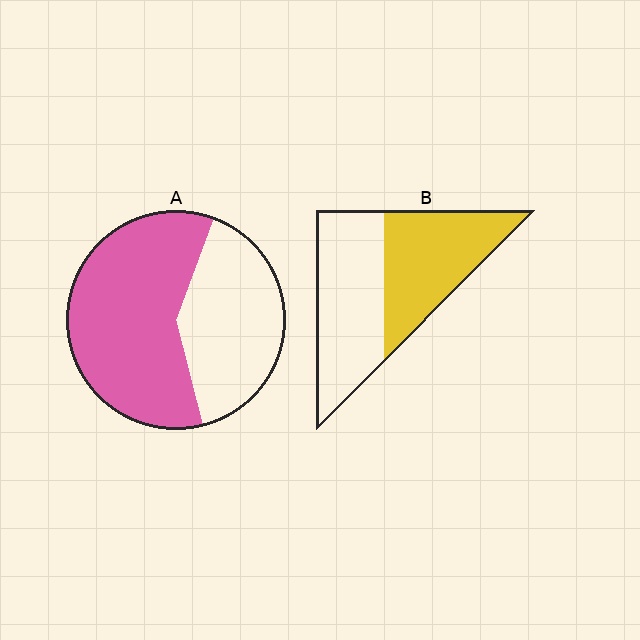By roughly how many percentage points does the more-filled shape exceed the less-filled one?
By roughly 10 percentage points (A over B).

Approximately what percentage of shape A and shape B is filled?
A is approximately 60% and B is approximately 50%.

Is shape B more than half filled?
Roughly half.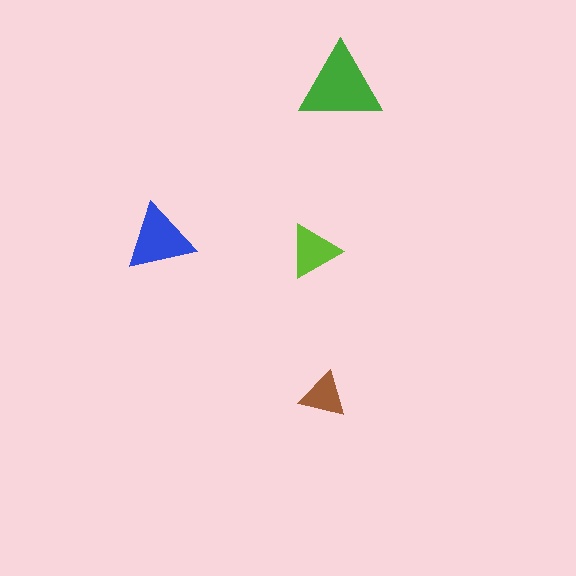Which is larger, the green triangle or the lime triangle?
The green one.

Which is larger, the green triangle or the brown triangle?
The green one.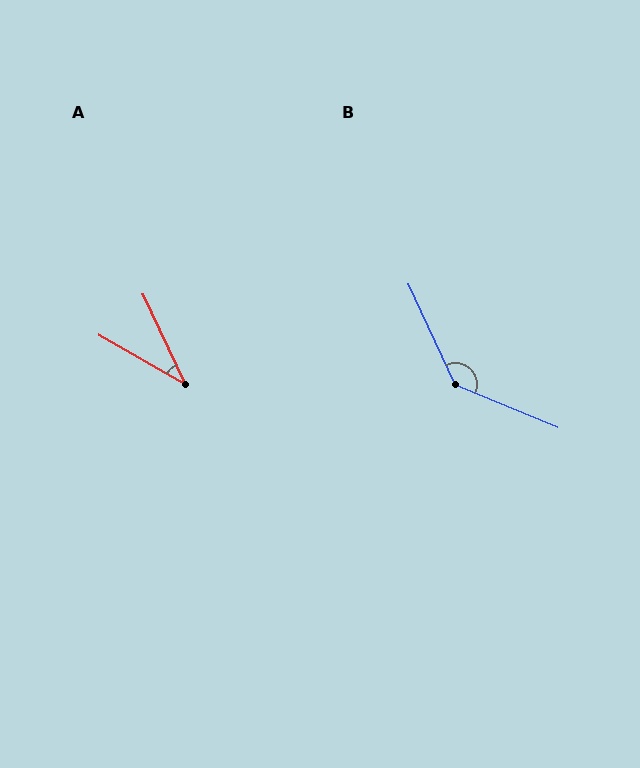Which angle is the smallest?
A, at approximately 35 degrees.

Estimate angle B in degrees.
Approximately 137 degrees.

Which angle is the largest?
B, at approximately 137 degrees.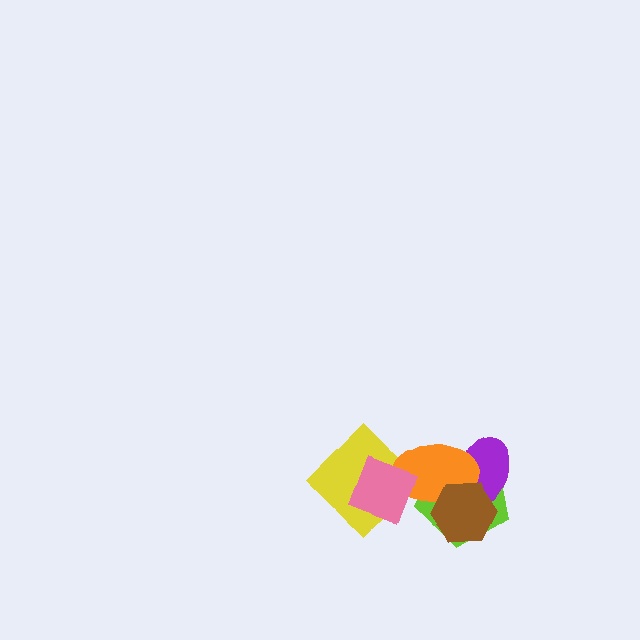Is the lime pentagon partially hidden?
Yes, it is partially covered by another shape.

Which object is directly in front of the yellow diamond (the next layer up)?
The orange ellipse is directly in front of the yellow diamond.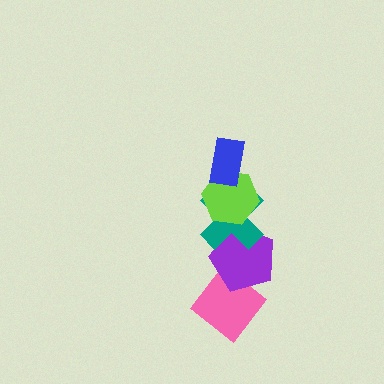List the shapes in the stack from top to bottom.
From top to bottom: the blue rectangle, the lime hexagon, the teal cross, the purple pentagon, the pink diamond.